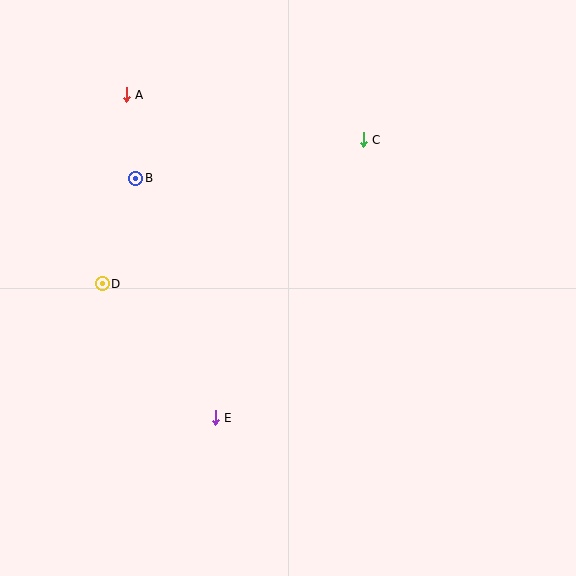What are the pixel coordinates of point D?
Point D is at (102, 284).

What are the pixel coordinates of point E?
Point E is at (215, 418).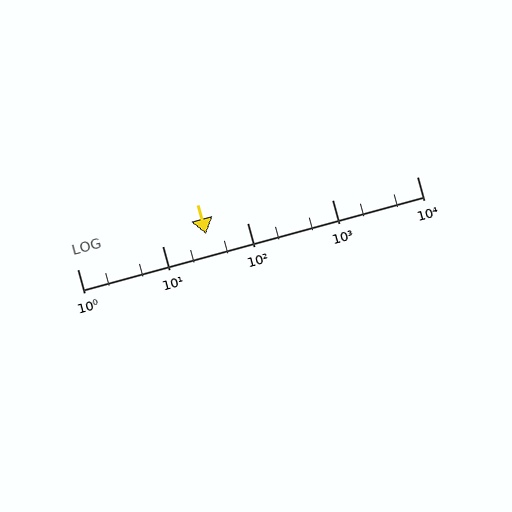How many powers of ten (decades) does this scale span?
The scale spans 4 decades, from 1 to 10000.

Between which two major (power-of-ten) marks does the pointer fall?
The pointer is between 10 and 100.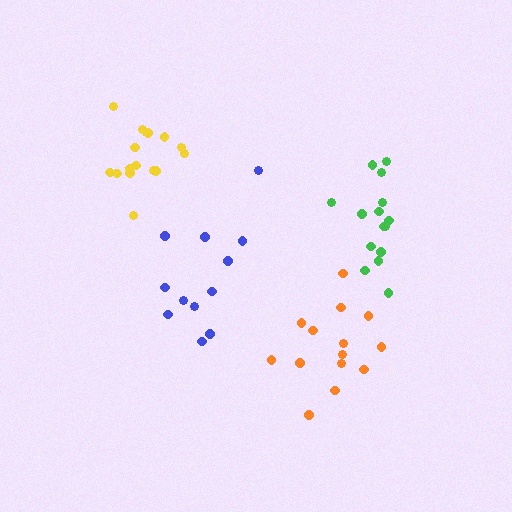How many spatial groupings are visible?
There are 4 spatial groupings.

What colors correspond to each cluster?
The clusters are colored: orange, blue, yellow, green.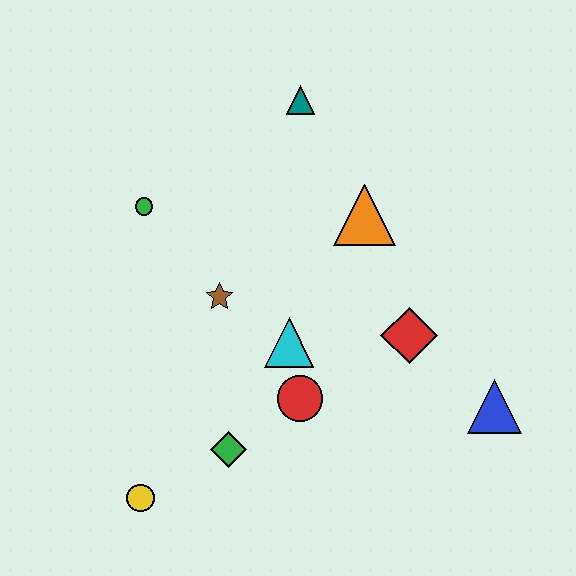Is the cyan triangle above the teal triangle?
No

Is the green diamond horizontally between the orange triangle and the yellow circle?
Yes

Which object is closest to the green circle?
The brown star is closest to the green circle.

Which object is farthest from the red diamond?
The yellow circle is farthest from the red diamond.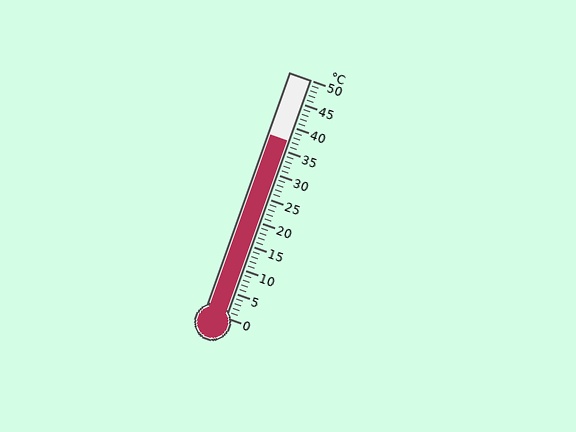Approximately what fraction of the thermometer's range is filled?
The thermometer is filled to approximately 75% of its range.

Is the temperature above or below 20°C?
The temperature is above 20°C.